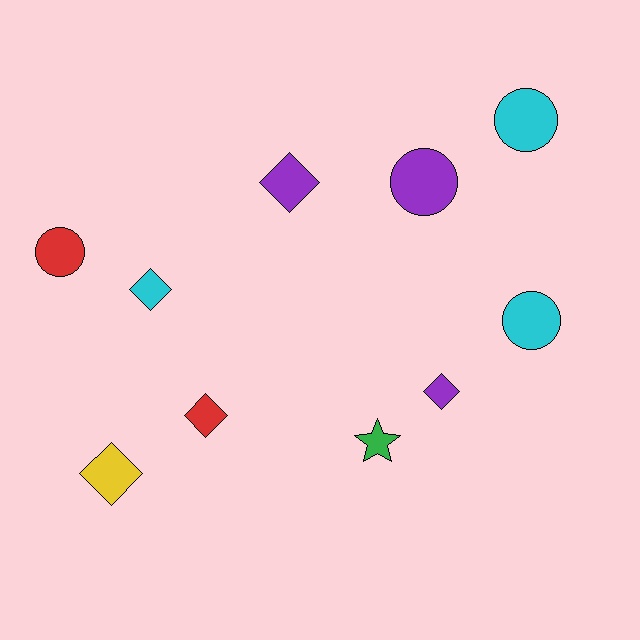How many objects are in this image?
There are 10 objects.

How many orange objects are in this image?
There are no orange objects.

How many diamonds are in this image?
There are 5 diamonds.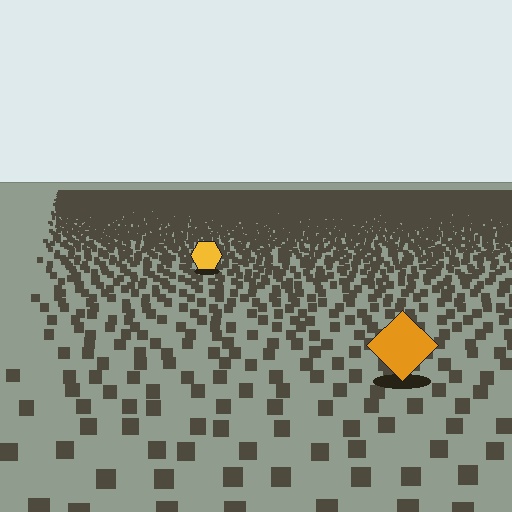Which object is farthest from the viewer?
The yellow hexagon is farthest from the viewer. It appears smaller and the ground texture around it is denser.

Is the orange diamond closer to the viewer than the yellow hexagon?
Yes. The orange diamond is closer — you can tell from the texture gradient: the ground texture is coarser near it.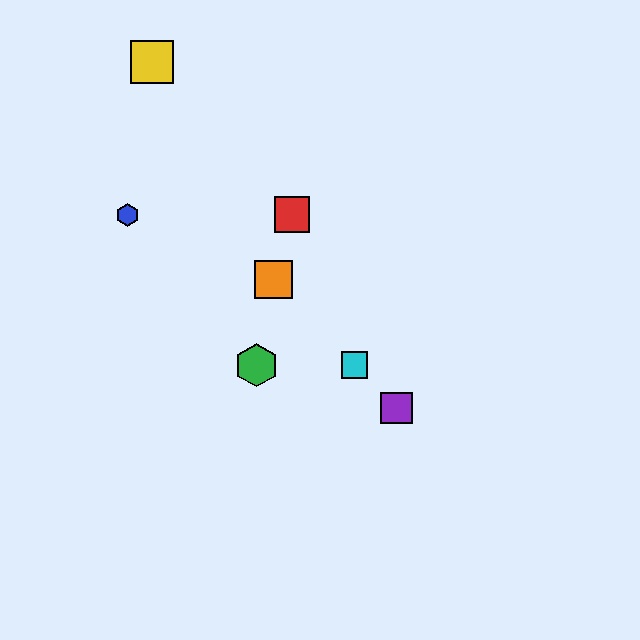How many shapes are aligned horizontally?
2 shapes (the green hexagon, the cyan square) are aligned horizontally.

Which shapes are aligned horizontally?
The green hexagon, the cyan square are aligned horizontally.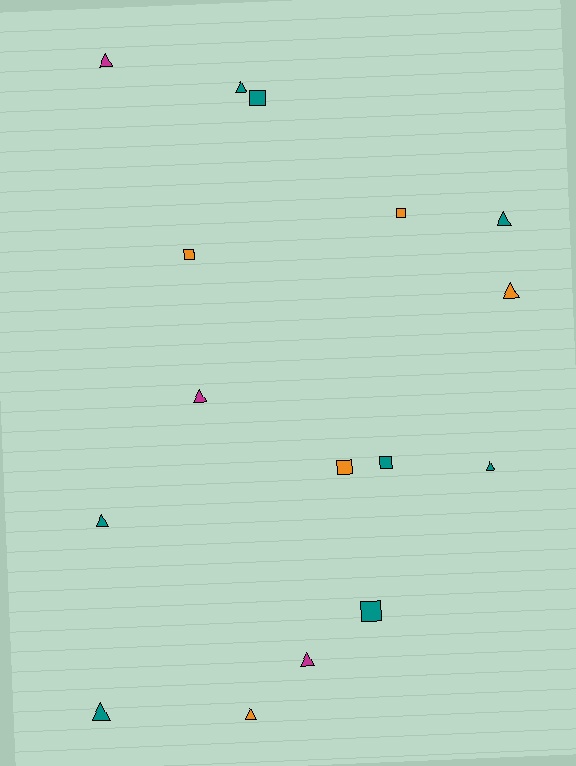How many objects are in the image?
There are 16 objects.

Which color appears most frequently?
Teal, with 8 objects.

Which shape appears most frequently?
Triangle, with 10 objects.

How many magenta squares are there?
There are no magenta squares.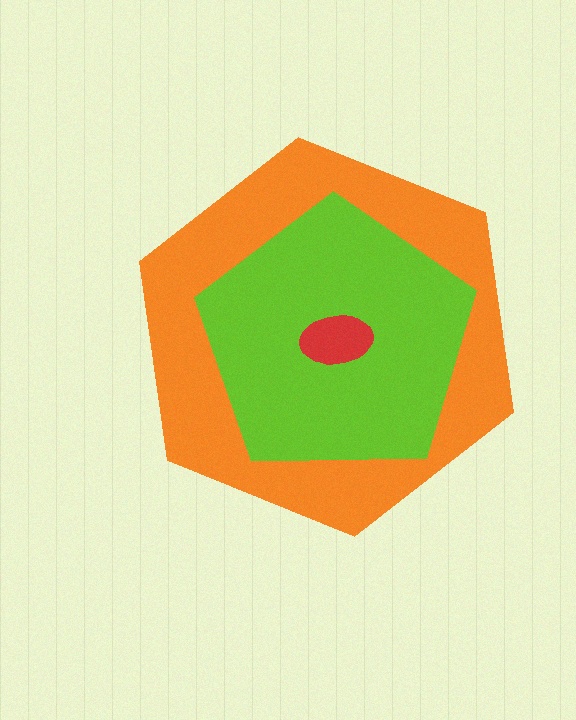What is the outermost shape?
The orange hexagon.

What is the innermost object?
The red ellipse.